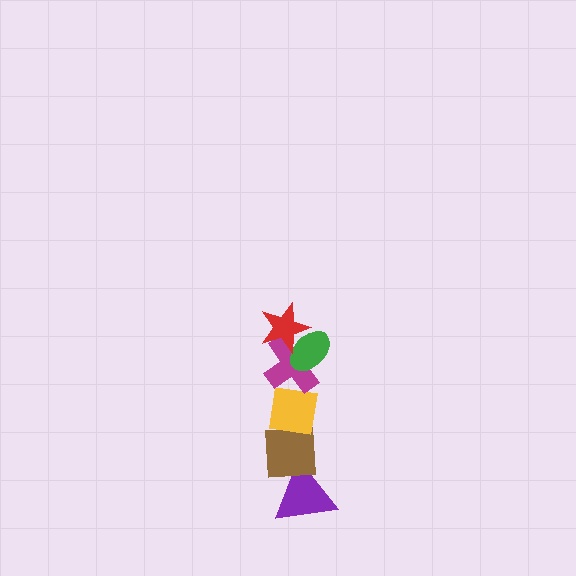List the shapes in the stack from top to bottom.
From top to bottom: the red star, the green ellipse, the magenta cross, the yellow square, the brown square, the purple triangle.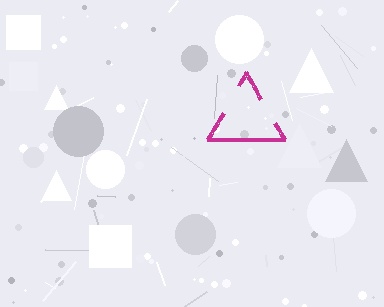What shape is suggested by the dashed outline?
The dashed outline suggests a triangle.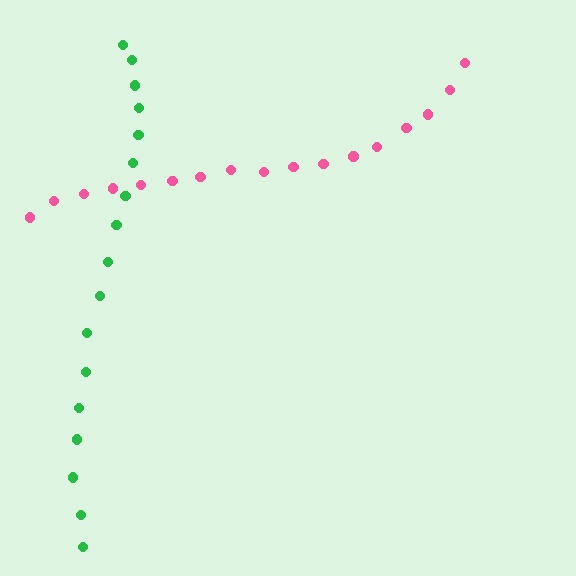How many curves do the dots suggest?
There are 2 distinct paths.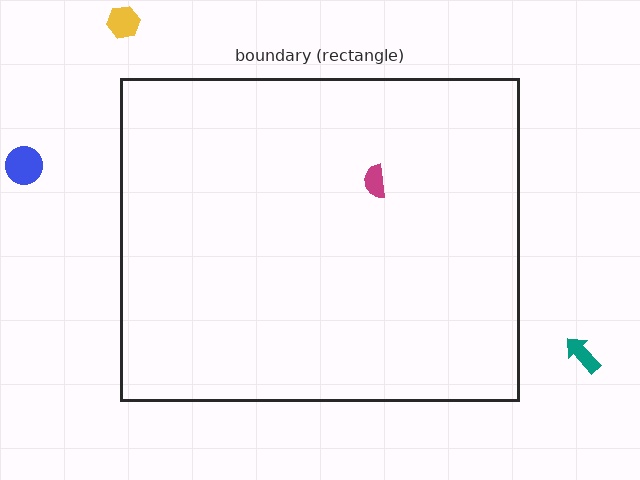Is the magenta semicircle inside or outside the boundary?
Inside.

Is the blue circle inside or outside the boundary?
Outside.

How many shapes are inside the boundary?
1 inside, 3 outside.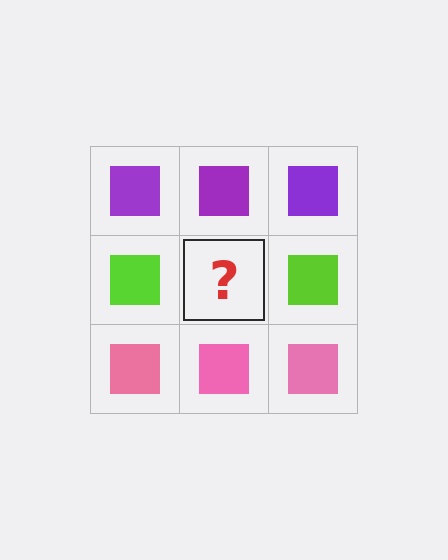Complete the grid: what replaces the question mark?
The question mark should be replaced with a lime square.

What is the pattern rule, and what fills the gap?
The rule is that each row has a consistent color. The gap should be filled with a lime square.